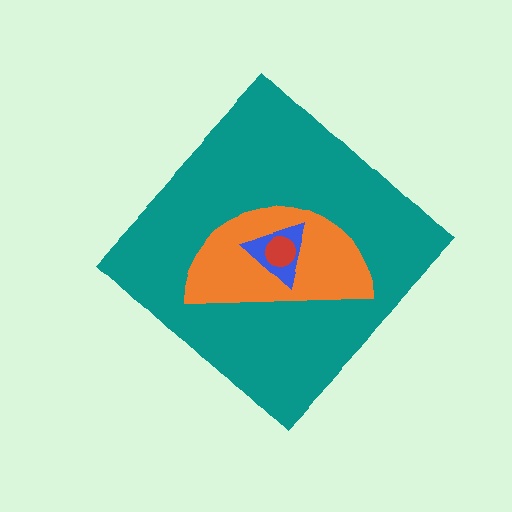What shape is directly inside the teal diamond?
The orange semicircle.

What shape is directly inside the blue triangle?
The red circle.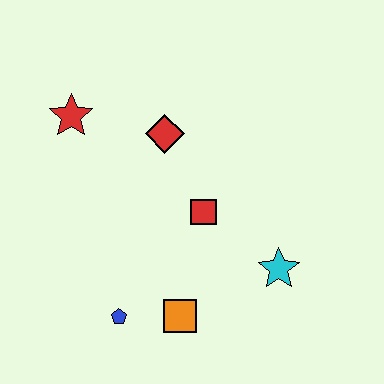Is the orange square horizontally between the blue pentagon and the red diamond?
No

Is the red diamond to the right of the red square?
No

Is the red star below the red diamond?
No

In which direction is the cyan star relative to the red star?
The cyan star is to the right of the red star.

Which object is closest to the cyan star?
The red square is closest to the cyan star.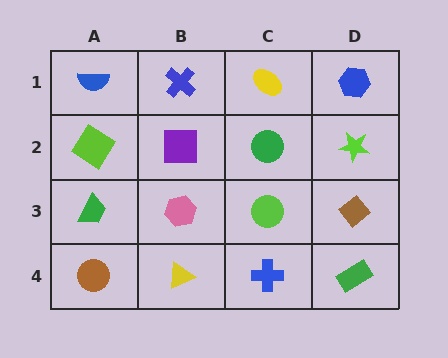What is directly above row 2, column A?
A blue semicircle.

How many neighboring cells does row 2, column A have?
3.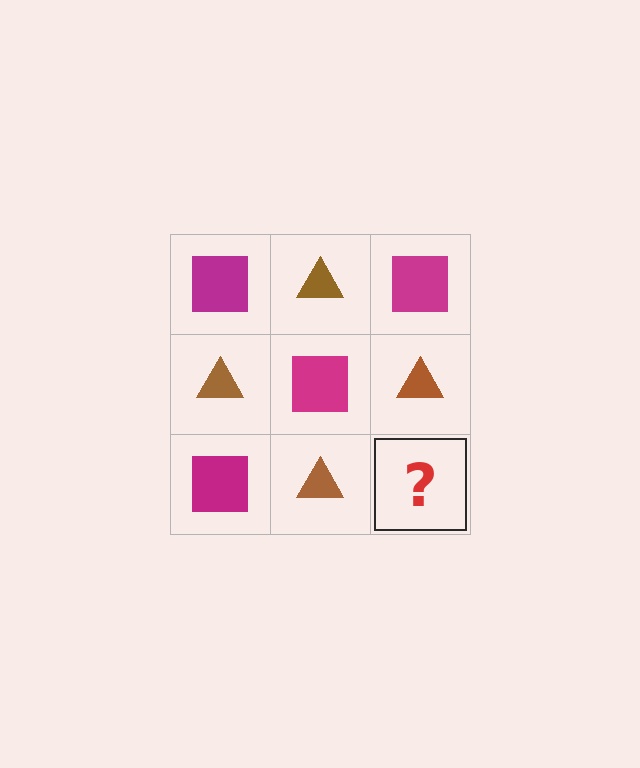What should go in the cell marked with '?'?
The missing cell should contain a magenta square.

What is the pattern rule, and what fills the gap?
The rule is that it alternates magenta square and brown triangle in a checkerboard pattern. The gap should be filled with a magenta square.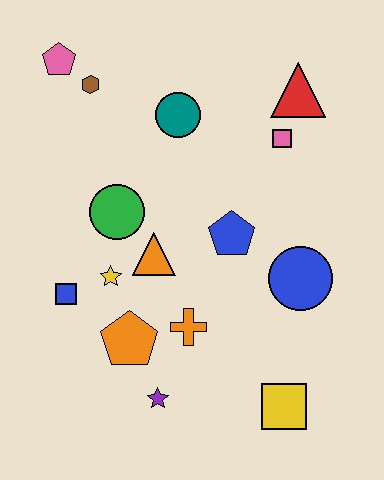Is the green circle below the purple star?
No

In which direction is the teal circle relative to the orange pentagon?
The teal circle is above the orange pentagon.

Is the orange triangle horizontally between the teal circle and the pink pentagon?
Yes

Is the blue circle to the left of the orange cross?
No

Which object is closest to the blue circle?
The blue pentagon is closest to the blue circle.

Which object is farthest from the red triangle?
The purple star is farthest from the red triangle.